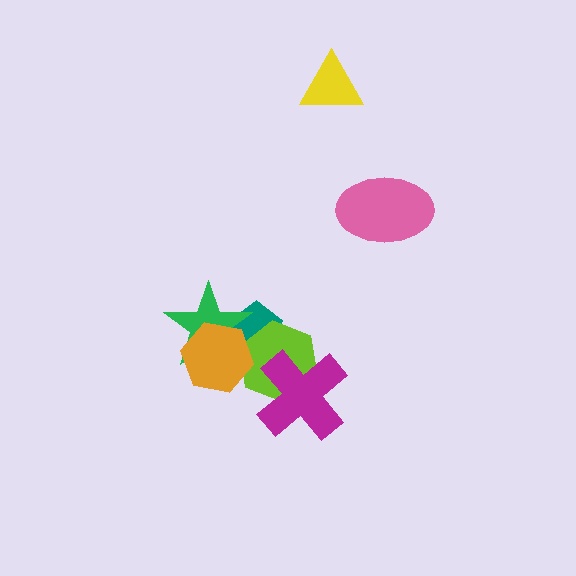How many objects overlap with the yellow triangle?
0 objects overlap with the yellow triangle.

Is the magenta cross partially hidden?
No, no other shape covers it.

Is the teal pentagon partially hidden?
Yes, it is partially covered by another shape.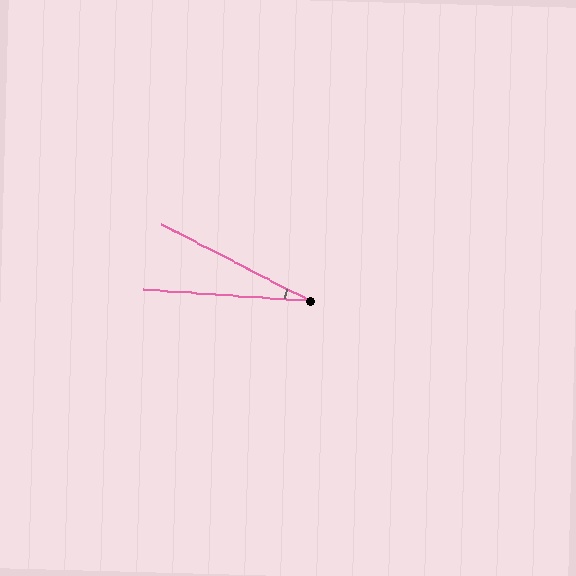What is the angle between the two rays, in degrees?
Approximately 23 degrees.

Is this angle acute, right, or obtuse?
It is acute.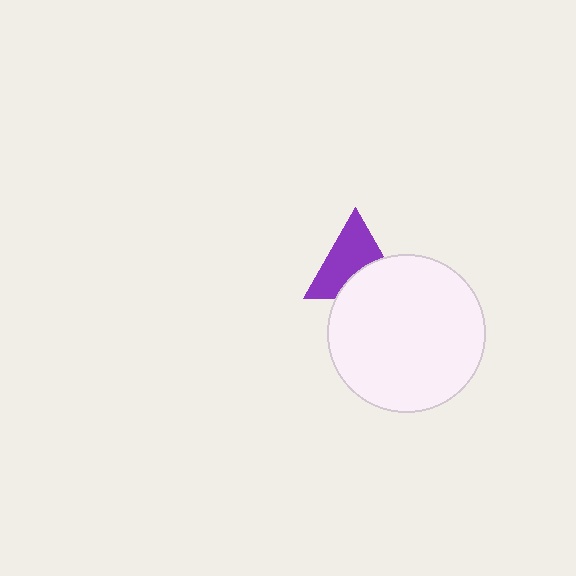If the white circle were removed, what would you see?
You would see the complete purple triangle.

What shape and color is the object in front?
The object in front is a white circle.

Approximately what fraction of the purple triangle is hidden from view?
Roughly 38% of the purple triangle is hidden behind the white circle.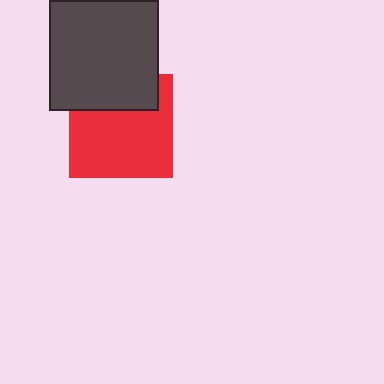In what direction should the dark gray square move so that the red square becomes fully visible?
The dark gray square should move up. That is the shortest direction to clear the overlap and leave the red square fully visible.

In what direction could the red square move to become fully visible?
The red square could move down. That would shift it out from behind the dark gray square entirely.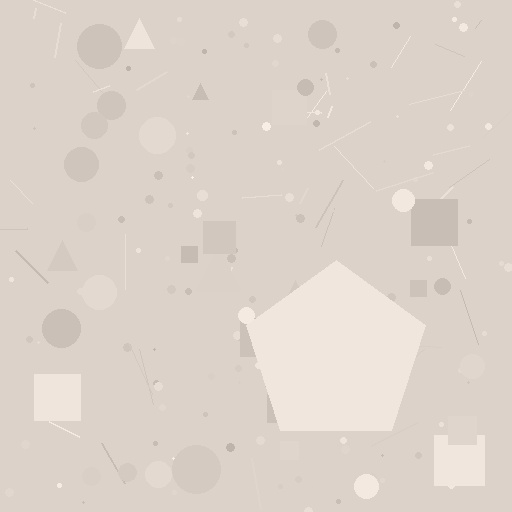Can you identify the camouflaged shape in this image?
The camouflaged shape is a pentagon.